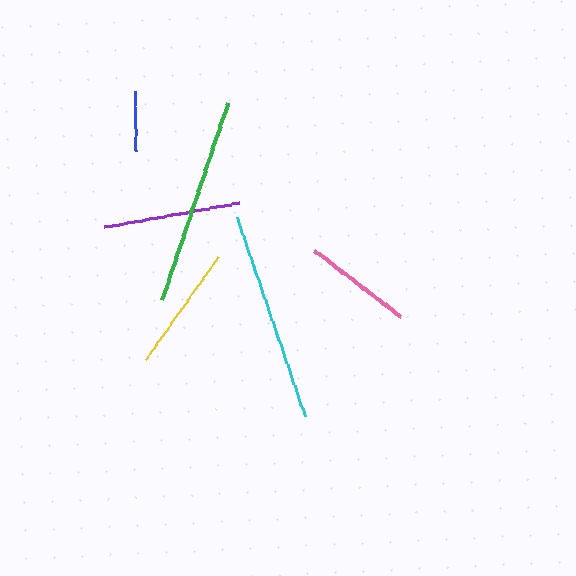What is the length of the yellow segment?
The yellow segment is approximately 126 pixels long.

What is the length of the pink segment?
The pink segment is approximately 109 pixels long.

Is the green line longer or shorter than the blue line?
The green line is longer than the blue line.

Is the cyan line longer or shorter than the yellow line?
The cyan line is longer than the yellow line.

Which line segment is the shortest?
The blue line is the shortest at approximately 60 pixels.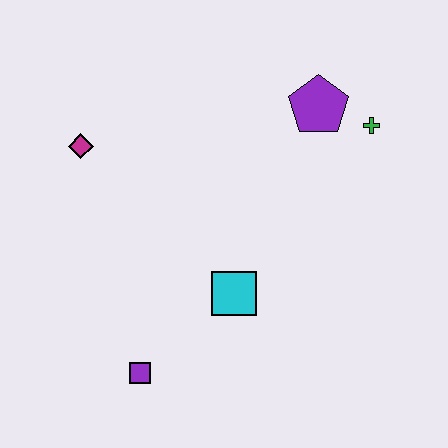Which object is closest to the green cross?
The purple pentagon is closest to the green cross.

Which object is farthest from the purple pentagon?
The purple square is farthest from the purple pentagon.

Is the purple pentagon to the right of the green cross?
No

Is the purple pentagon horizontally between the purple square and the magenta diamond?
No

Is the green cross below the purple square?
No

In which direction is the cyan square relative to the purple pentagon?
The cyan square is below the purple pentagon.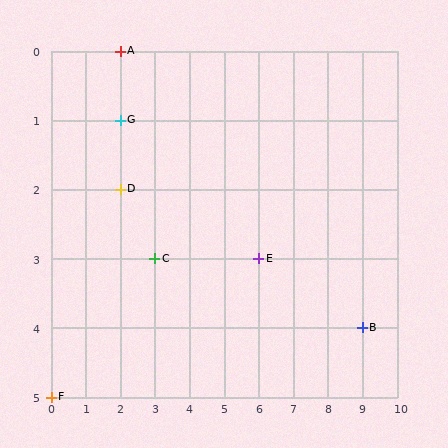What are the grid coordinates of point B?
Point B is at grid coordinates (9, 4).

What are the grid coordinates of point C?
Point C is at grid coordinates (3, 3).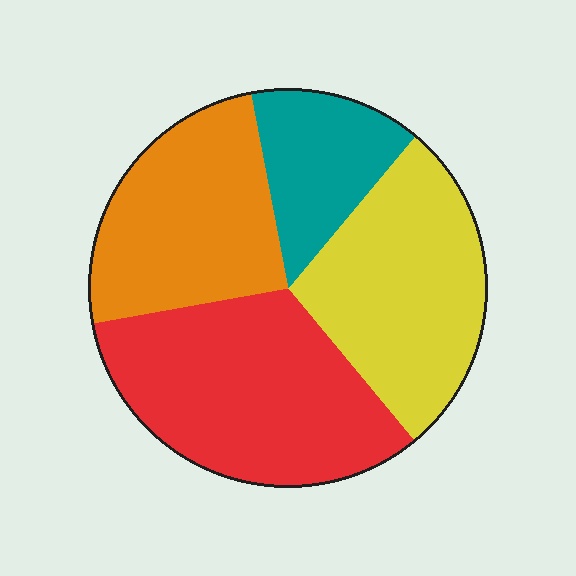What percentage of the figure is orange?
Orange takes up about one quarter (1/4) of the figure.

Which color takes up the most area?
Red, at roughly 35%.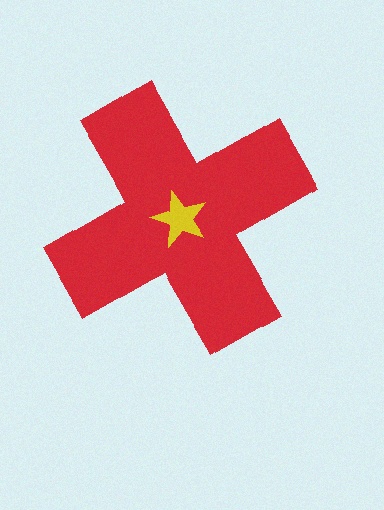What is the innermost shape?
The yellow star.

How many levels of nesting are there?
2.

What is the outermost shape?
The red cross.